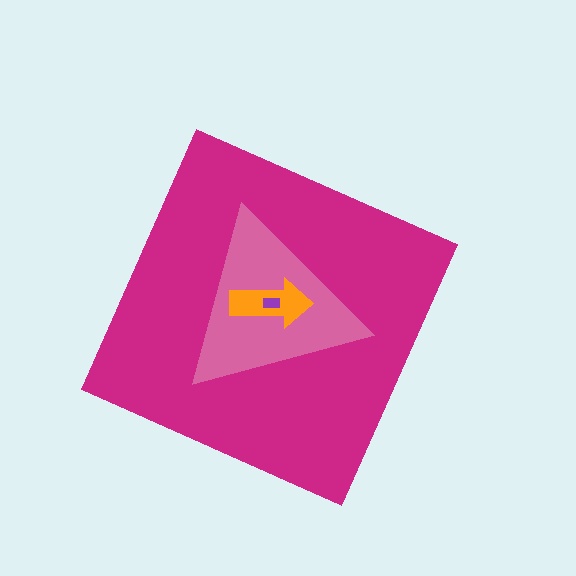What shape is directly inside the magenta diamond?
The pink triangle.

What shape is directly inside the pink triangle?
The orange arrow.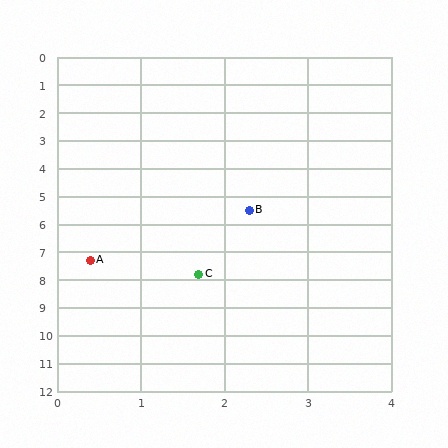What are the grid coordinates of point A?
Point A is at approximately (0.4, 7.3).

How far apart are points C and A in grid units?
Points C and A are about 1.4 grid units apart.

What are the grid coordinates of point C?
Point C is at approximately (1.7, 7.8).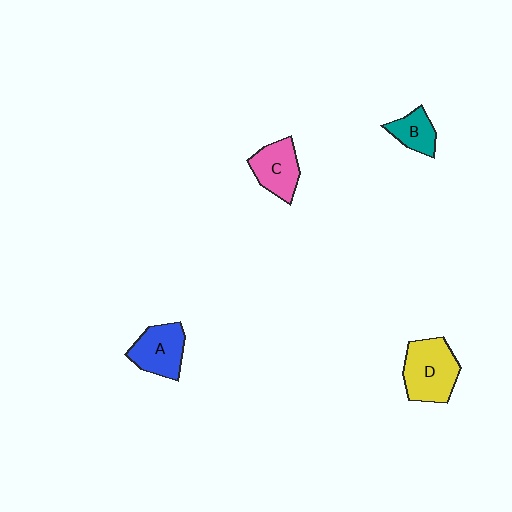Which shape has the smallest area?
Shape B (teal).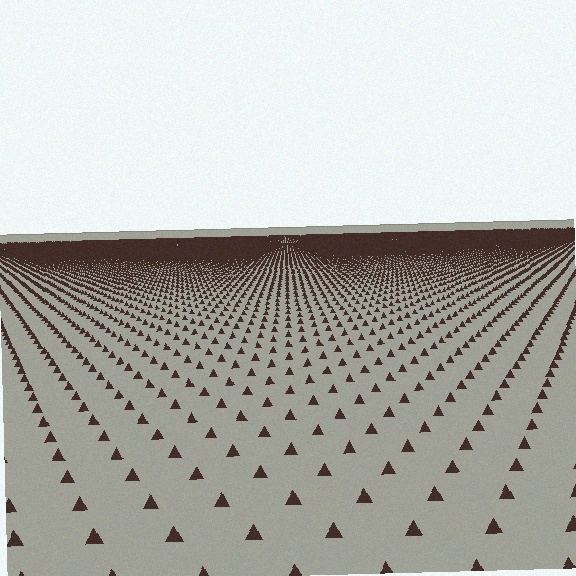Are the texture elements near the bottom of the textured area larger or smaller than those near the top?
Larger. Near the bottom, elements are closer to the viewer and appear at a bigger on-screen size.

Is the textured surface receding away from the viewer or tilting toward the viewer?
The surface is receding away from the viewer. Texture elements get smaller and denser toward the top.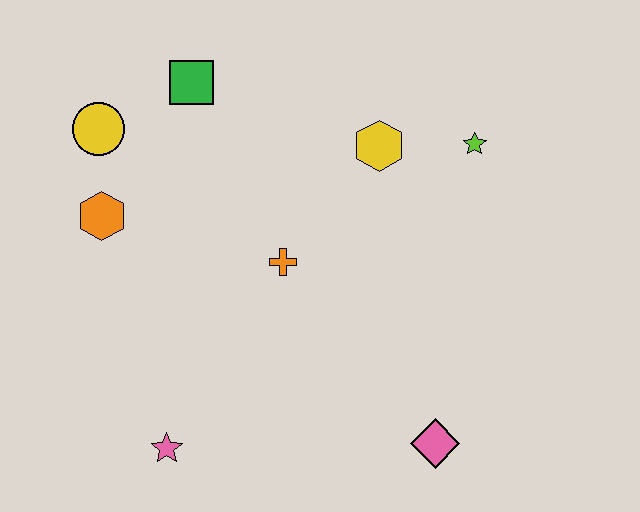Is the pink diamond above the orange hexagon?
No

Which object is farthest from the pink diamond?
The yellow circle is farthest from the pink diamond.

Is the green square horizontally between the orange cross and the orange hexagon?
Yes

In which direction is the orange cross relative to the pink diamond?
The orange cross is above the pink diamond.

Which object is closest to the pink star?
The orange cross is closest to the pink star.